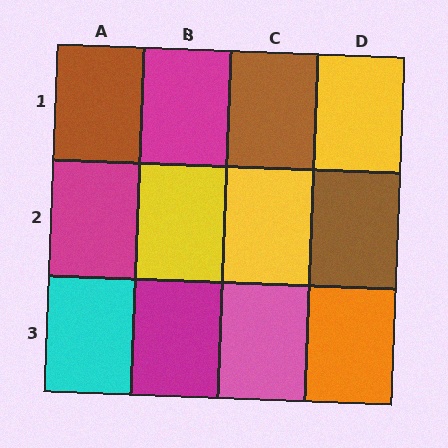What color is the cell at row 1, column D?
Yellow.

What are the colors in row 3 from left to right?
Cyan, magenta, pink, orange.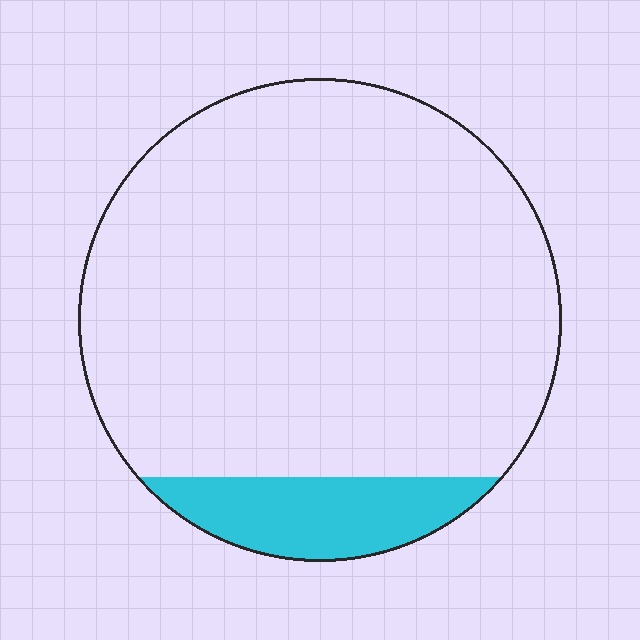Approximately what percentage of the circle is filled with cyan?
Approximately 10%.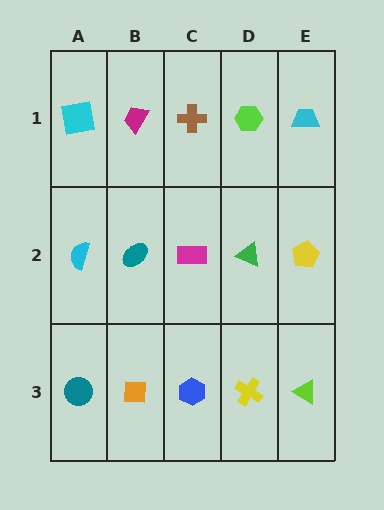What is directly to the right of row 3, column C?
A yellow cross.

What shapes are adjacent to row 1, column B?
A teal ellipse (row 2, column B), a cyan square (row 1, column A), a brown cross (row 1, column C).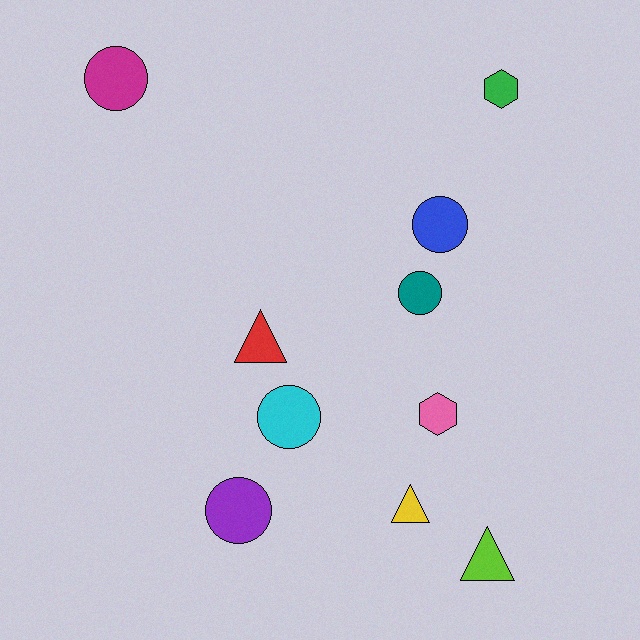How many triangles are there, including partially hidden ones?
There are 3 triangles.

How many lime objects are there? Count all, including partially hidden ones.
There is 1 lime object.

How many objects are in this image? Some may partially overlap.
There are 10 objects.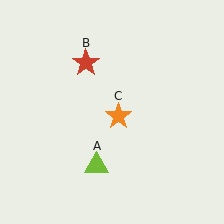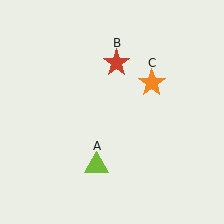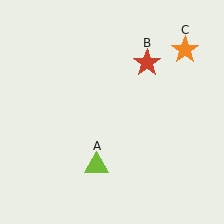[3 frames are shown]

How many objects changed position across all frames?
2 objects changed position: red star (object B), orange star (object C).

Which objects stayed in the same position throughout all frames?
Lime triangle (object A) remained stationary.